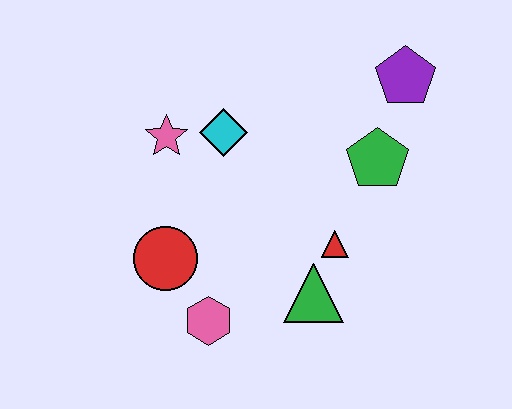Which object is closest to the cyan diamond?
The pink star is closest to the cyan diamond.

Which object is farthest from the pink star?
The purple pentagon is farthest from the pink star.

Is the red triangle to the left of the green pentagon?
Yes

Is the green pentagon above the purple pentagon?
No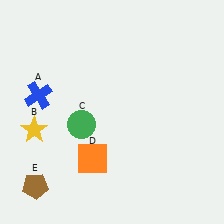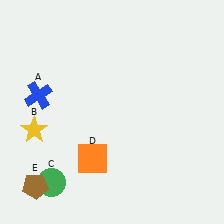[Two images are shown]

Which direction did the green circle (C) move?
The green circle (C) moved down.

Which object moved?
The green circle (C) moved down.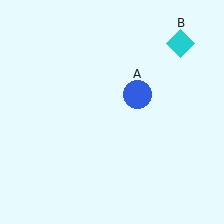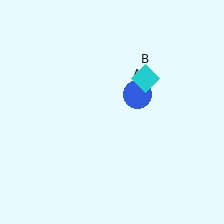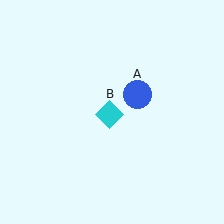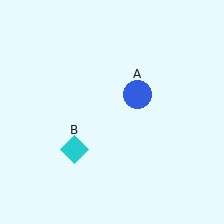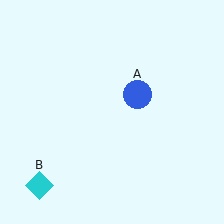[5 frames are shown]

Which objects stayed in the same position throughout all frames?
Blue circle (object A) remained stationary.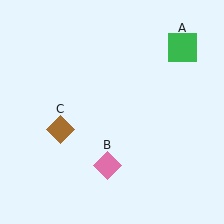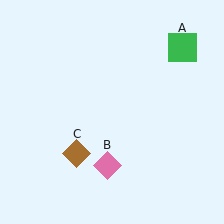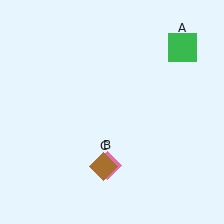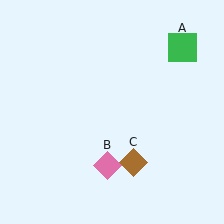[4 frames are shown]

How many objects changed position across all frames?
1 object changed position: brown diamond (object C).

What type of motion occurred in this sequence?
The brown diamond (object C) rotated counterclockwise around the center of the scene.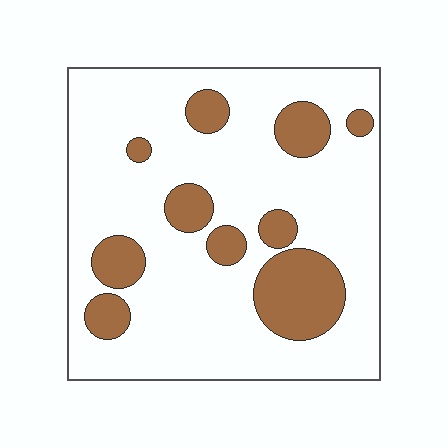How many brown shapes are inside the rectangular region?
10.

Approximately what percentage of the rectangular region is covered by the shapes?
Approximately 20%.